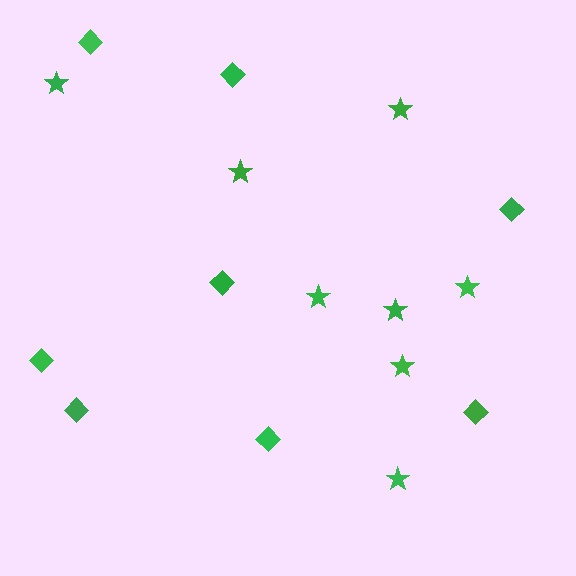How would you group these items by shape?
There are 2 groups: one group of stars (8) and one group of diamonds (8).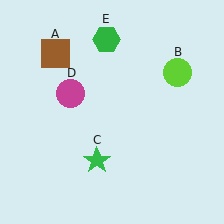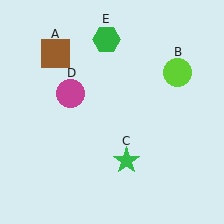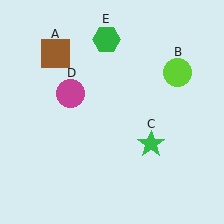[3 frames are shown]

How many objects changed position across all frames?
1 object changed position: green star (object C).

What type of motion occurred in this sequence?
The green star (object C) rotated counterclockwise around the center of the scene.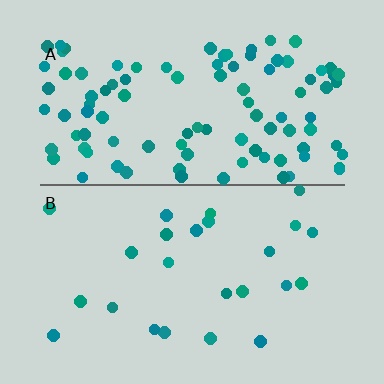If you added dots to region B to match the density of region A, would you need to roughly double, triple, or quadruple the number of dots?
Approximately quadruple.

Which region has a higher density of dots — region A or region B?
A (the top).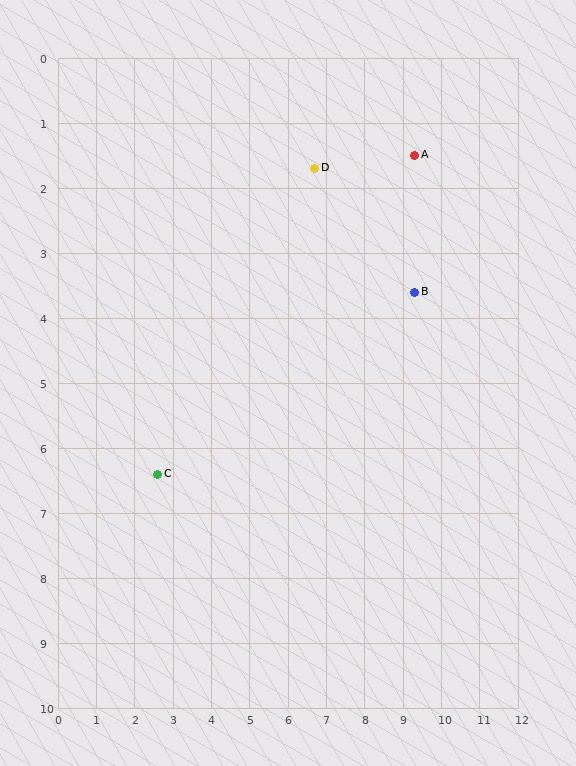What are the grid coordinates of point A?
Point A is at approximately (9.3, 1.5).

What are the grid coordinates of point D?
Point D is at approximately (6.7, 1.7).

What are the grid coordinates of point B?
Point B is at approximately (9.3, 3.6).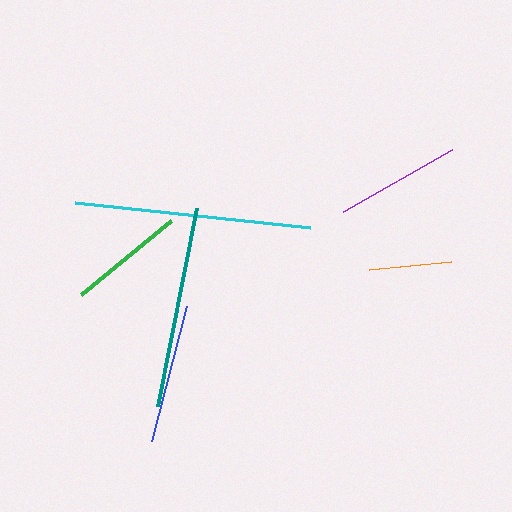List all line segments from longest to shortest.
From longest to shortest: cyan, teal, blue, purple, green, orange.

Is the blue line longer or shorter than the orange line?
The blue line is longer than the orange line.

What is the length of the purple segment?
The purple segment is approximately 125 pixels long.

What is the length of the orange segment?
The orange segment is approximately 83 pixels long.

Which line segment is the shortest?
The orange line is the shortest at approximately 83 pixels.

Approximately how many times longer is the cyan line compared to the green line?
The cyan line is approximately 2.0 times the length of the green line.